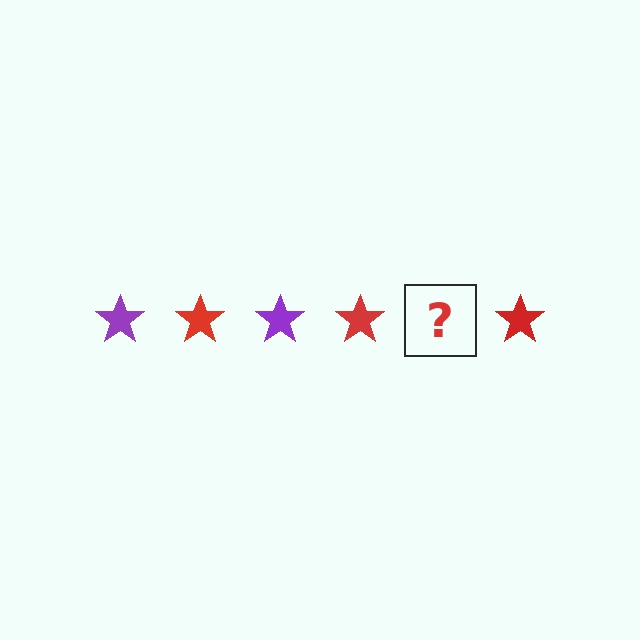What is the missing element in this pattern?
The missing element is a purple star.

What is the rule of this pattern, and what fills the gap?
The rule is that the pattern cycles through purple, red stars. The gap should be filled with a purple star.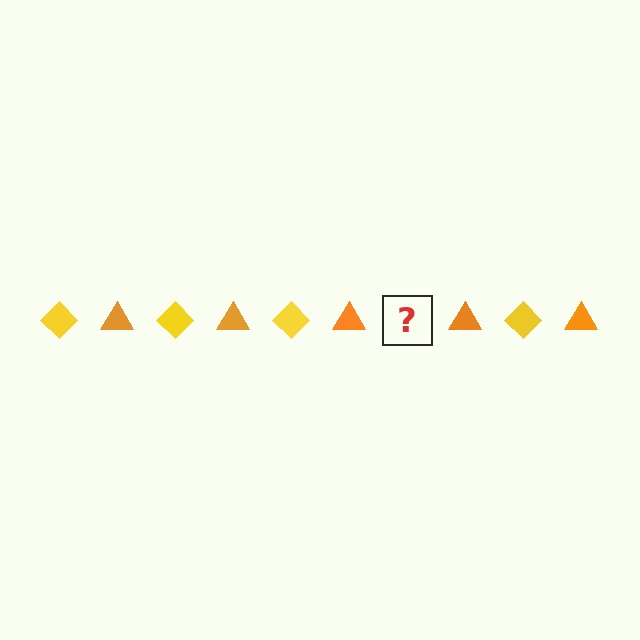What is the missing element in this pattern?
The missing element is a yellow diamond.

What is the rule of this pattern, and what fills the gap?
The rule is that the pattern alternates between yellow diamond and orange triangle. The gap should be filled with a yellow diamond.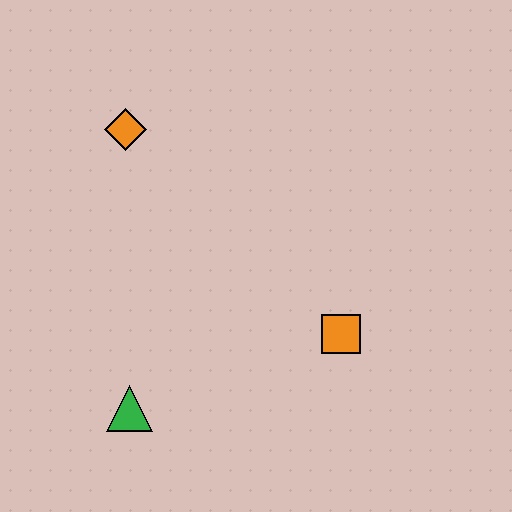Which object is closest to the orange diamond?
The green triangle is closest to the orange diamond.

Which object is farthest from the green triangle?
The orange diamond is farthest from the green triangle.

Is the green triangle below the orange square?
Yes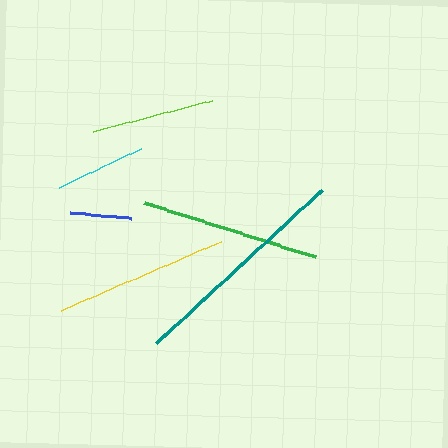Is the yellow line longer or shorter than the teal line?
The teal line is longer than the yellow line.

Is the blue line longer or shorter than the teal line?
The teal line is longer than the blue line.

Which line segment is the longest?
The teal line is the longest at approximately 226 pixels.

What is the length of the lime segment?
The lime segment is approximately 124 pixels long.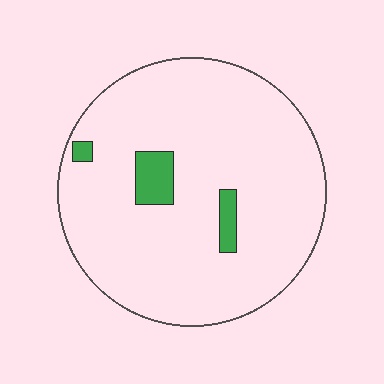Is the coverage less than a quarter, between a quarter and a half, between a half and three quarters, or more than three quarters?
Less than a quarter.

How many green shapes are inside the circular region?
3.